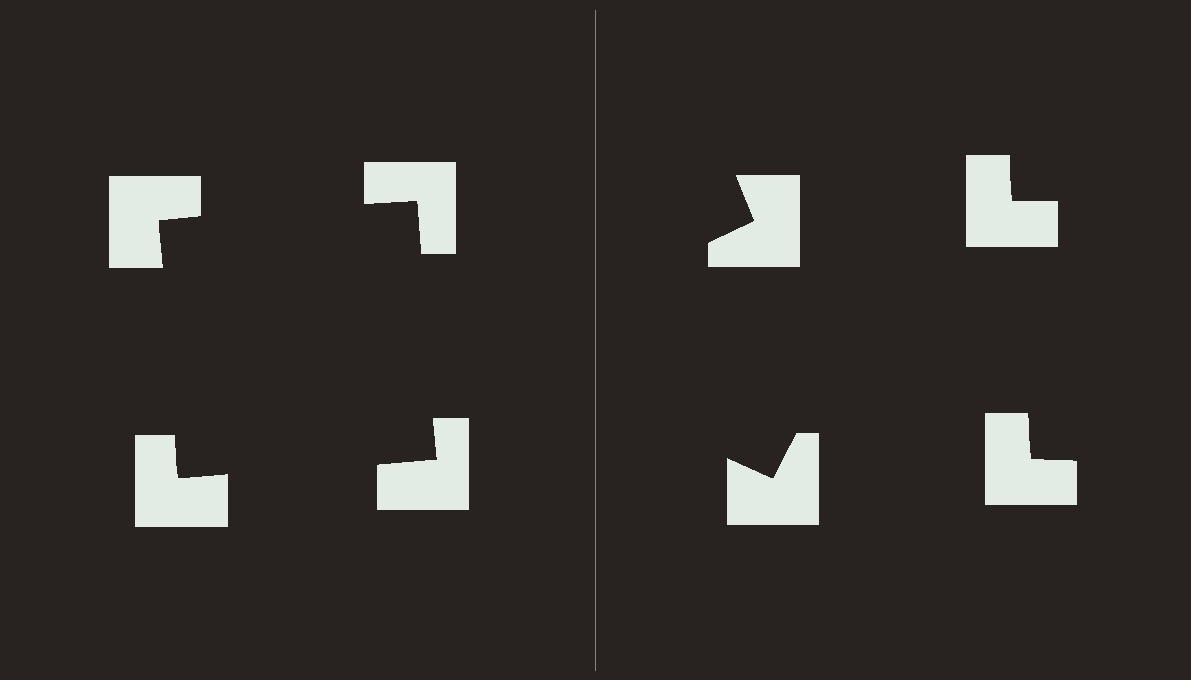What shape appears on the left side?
An illusory square.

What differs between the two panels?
The notched squares are positioned identically on both sides; only the wedge orientations differ. On the left they align to a square; on the right they are misaligned.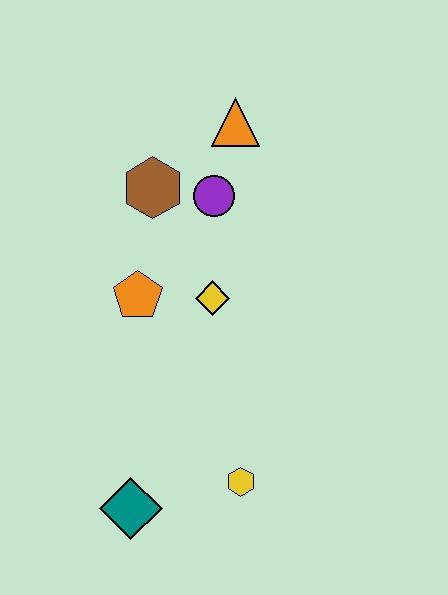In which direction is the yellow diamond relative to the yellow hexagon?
The yellow diamond is above the yellow hexagon.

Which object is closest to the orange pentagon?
The yellow diamond is closest to the orange pentagon.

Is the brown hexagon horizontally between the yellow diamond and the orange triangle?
No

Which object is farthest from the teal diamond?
The orange triangle is farthest from the teal diamond.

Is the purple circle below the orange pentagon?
No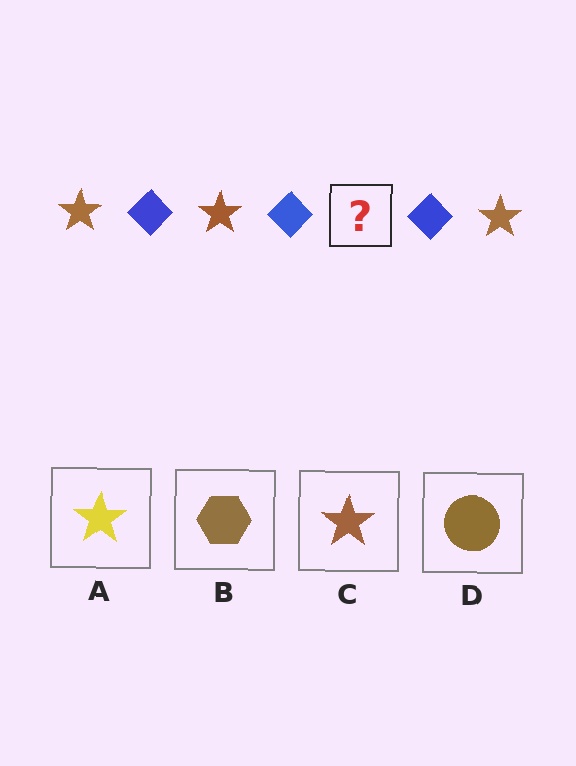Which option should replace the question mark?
Option C.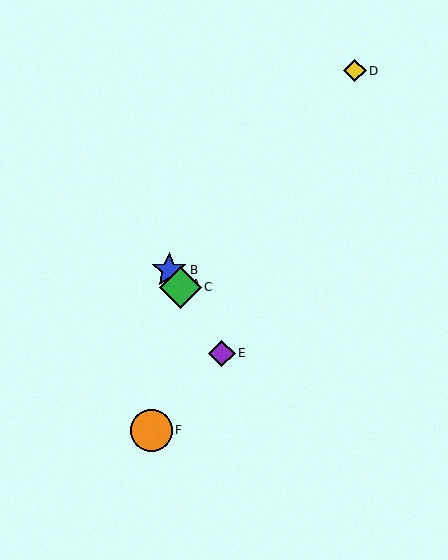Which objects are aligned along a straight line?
Objects A, B, C, E are aligned along a straight line.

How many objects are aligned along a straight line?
4 objects (A, B, C, E) are aligned along a straight line.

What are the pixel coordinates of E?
Object E is at (222, 353).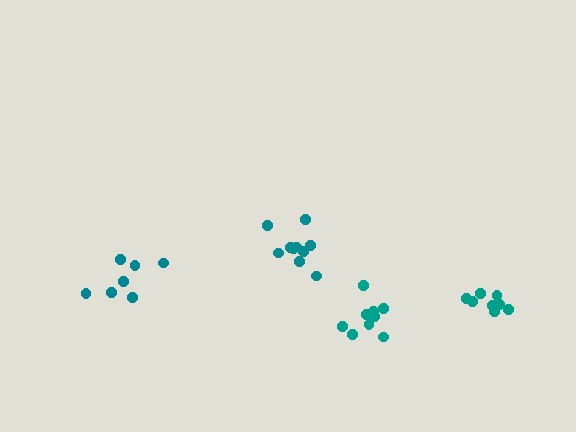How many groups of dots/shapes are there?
There are 4 groups.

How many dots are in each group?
Group 1: 10 dots, Group 2: 9 dots, Group 3: 7 dots, Group 4: 8 dots (34 total).